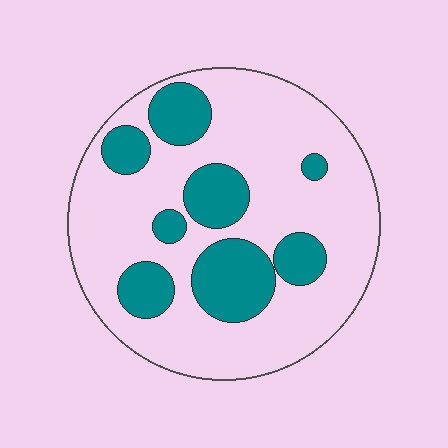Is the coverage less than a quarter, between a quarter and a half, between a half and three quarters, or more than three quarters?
Between a quarter and a half.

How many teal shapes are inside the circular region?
8.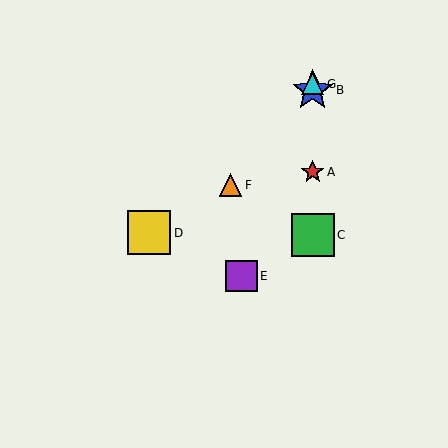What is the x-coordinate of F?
Object F is at x≈230.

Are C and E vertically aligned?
No, C is at x≈313 and E is at x≈242.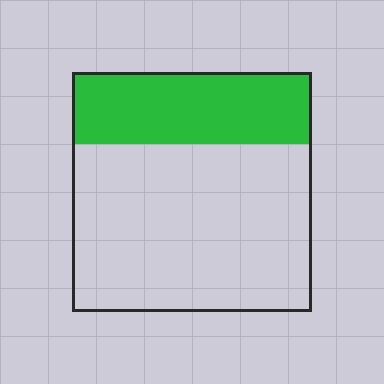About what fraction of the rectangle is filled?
About one third (1/3).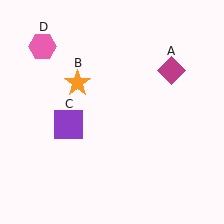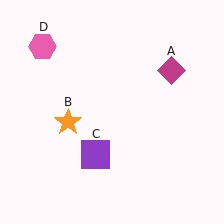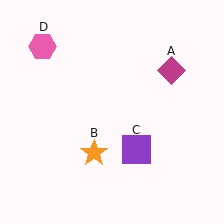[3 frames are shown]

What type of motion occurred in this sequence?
The orange star (object B), purple square (object C) rotated counterclockwise around the center of the scene.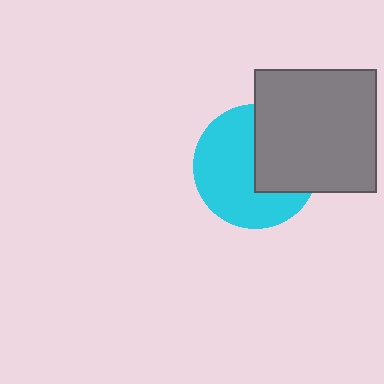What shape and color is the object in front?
The object in front is a gray square.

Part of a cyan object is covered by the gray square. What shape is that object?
It is a circle.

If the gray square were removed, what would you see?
You would see the complete cyan circle.